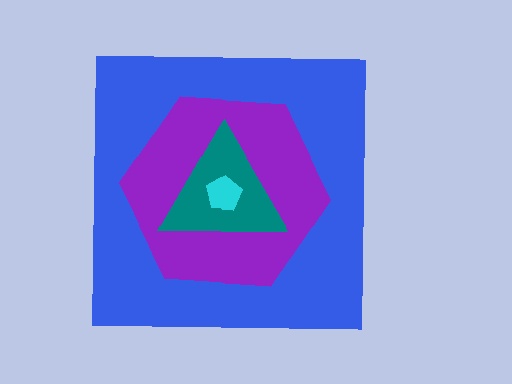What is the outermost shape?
The blue square.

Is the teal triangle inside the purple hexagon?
Yes.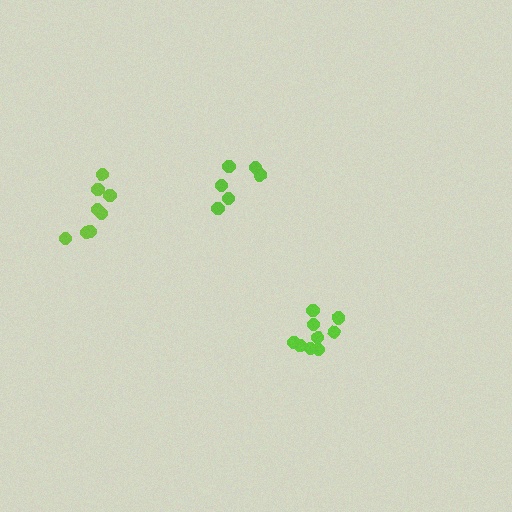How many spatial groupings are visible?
There are 3 spatial groupings.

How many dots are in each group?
Group 1: 8 dots, Group 2: 6 dots, Group 3: 9 dots (23 total).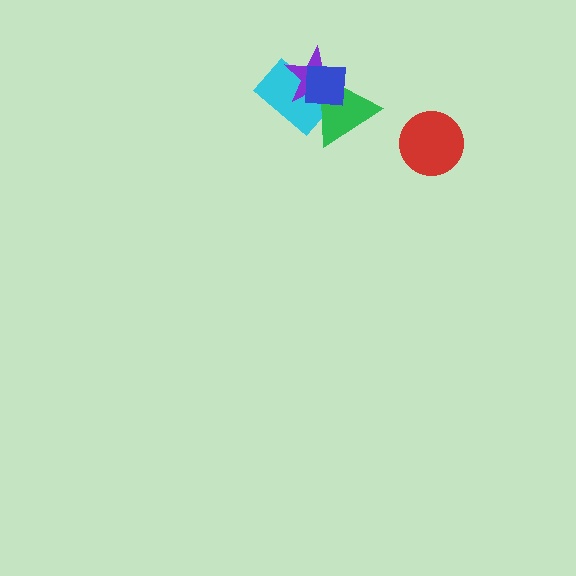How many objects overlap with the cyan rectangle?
3 objects overlap with the cyan rectangle.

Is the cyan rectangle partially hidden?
Yes, it is partially covered by another shape.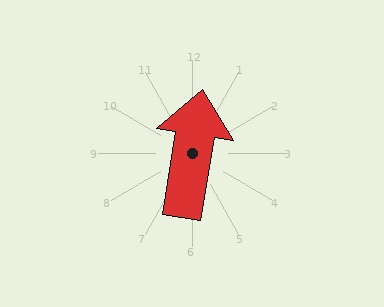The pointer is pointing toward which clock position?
Roughly 12 o'clock.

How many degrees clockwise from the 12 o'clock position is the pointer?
Approximately 9 degrees.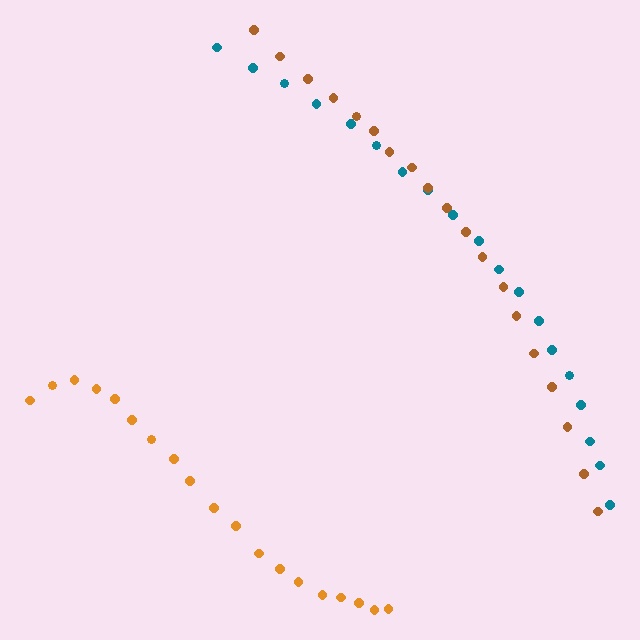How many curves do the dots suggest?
There are 3 distinct paths.